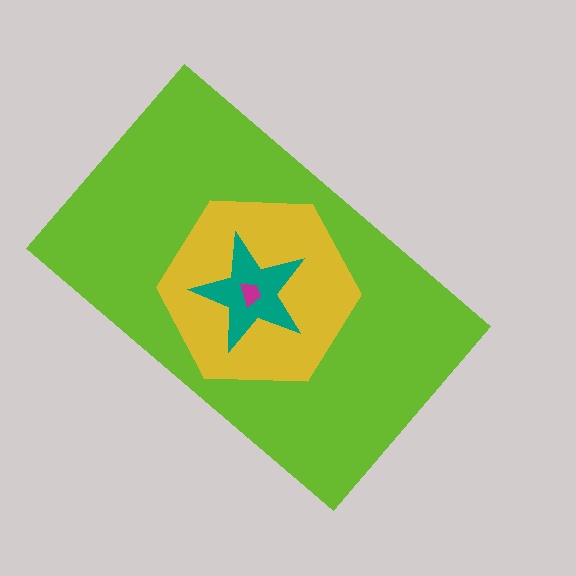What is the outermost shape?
The lime rectangle.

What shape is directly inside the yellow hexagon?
The teal star.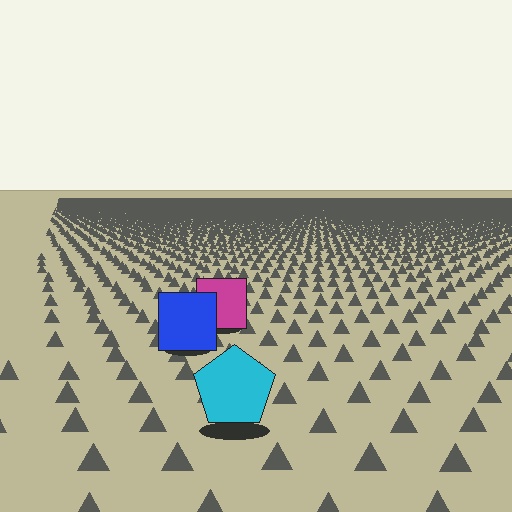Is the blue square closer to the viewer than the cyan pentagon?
No. The cyan pentagon is closer — you can tell from the texture gradient: the ground texture is coarser near it.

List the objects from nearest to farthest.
From nearest to farthest: the cyan pentagon, the blue square, the magenta square.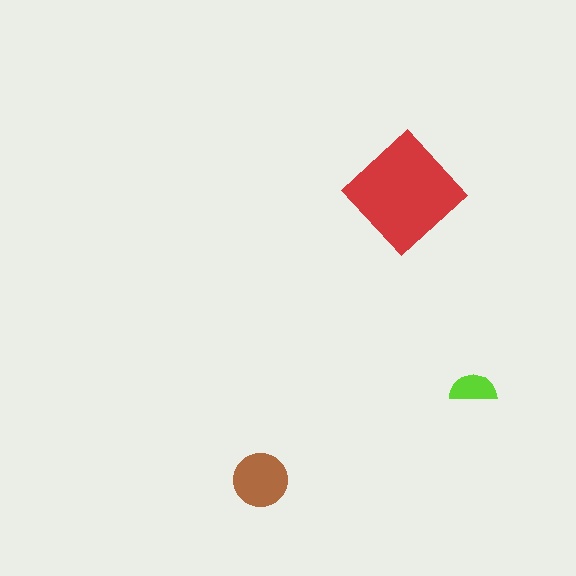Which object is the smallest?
The lime semicircle.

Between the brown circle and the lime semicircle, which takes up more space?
The brown circle.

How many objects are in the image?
There are 3 objects in the image.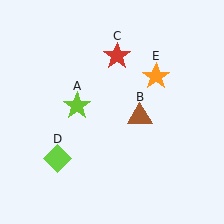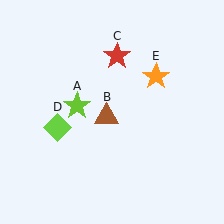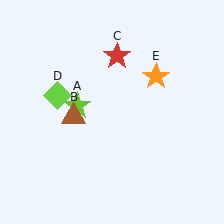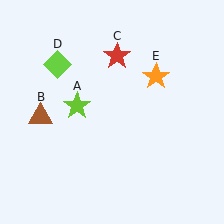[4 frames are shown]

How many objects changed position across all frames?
2 objects changed position: brown triangle (object B), lime diamond (object D).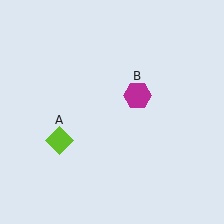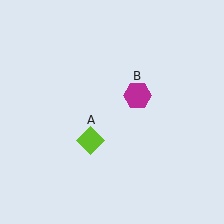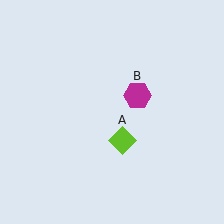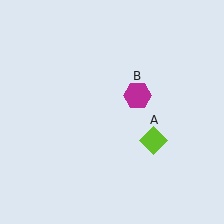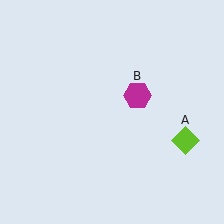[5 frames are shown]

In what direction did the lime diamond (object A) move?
The lime diamond (object A) moved right.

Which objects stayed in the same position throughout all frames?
Magenta hexagon (object B) remained stationary.